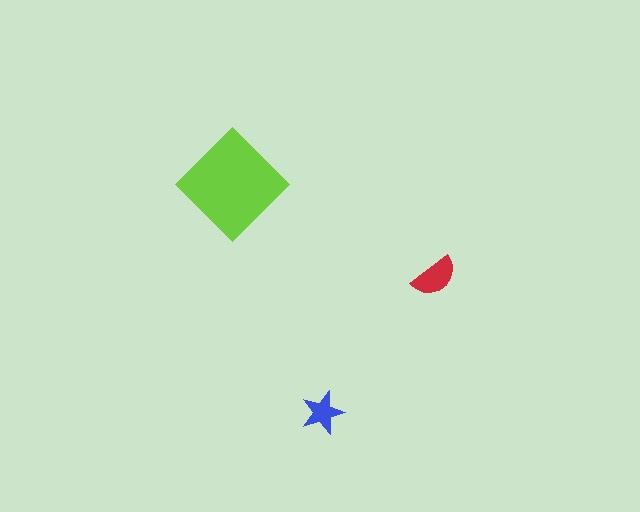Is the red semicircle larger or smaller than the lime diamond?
Smaller.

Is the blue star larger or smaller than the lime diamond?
Smaller.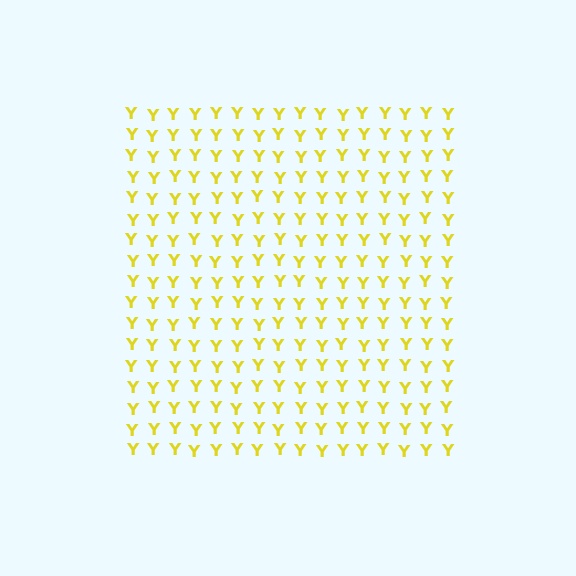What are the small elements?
The small elements are letter Y's.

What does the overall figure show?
The overall figure shows a square.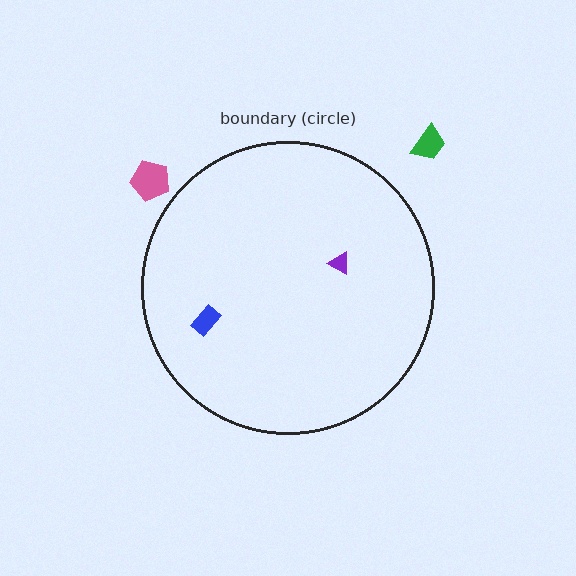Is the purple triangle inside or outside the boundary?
Inside.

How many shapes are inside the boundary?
2 inside, 2 outside.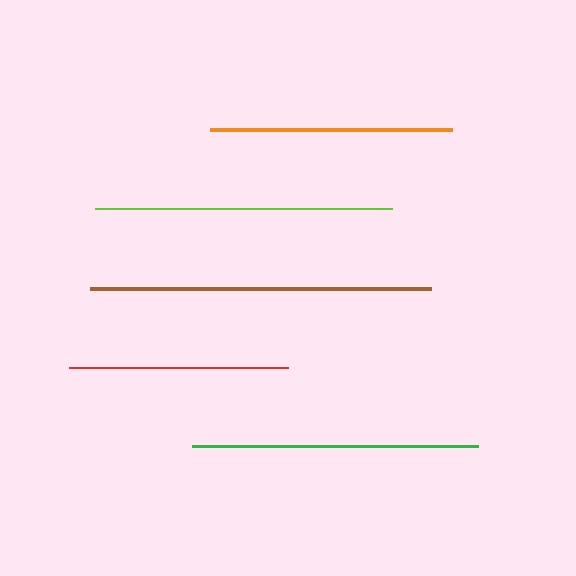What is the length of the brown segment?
The brown segment is approximately 342 pixels long.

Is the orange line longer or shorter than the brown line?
The brown line is longer than the orange line.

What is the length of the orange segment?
The orange segment is approximately 242 pixels long.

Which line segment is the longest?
The brown line is the longest at approximately 342 pixels.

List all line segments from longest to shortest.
From longest to shortest: brown, lime, green, orange, red.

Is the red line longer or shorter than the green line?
The green line is longer than the red line.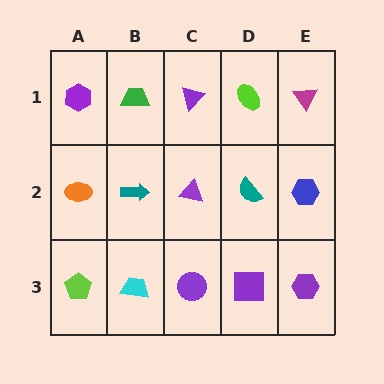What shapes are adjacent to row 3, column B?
A teal arrow (row 2, column B), a lime pentagon (row 3, column A), a purple circle (row 3, column C).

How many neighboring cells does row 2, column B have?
4.